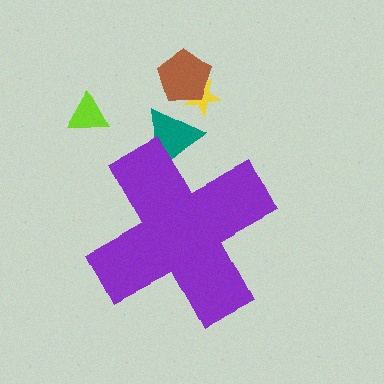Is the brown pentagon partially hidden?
No, the brown pentagon is fully visible.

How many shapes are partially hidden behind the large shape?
1 shape is partially hidden.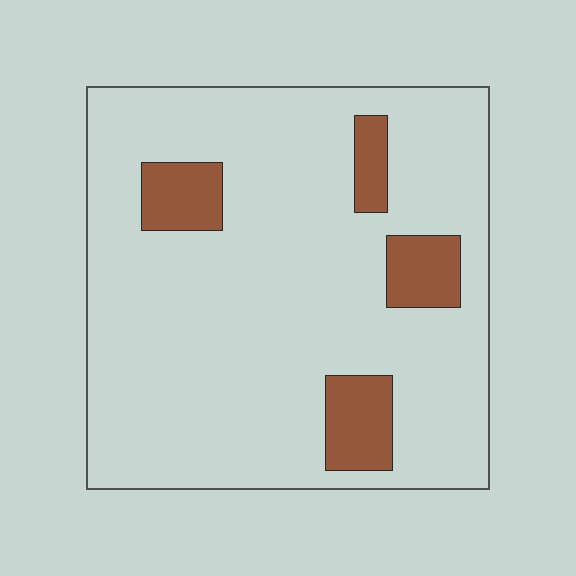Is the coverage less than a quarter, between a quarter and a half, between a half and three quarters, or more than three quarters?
Less than a quarter.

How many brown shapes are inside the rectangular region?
4.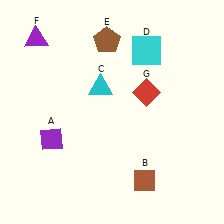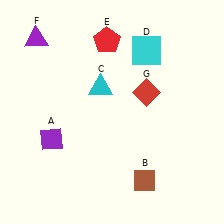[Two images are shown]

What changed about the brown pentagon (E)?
In Image 1, E is brown. In Image 2, it changed to red.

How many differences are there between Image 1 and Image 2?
There is 1 difference between the two images.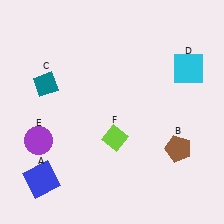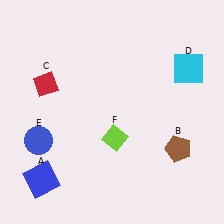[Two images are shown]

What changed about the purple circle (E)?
In Image 1, E is purple. In Image 2, it changed to blue.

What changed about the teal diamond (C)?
In Image 1, C is teal. In Image 2, it changed to red.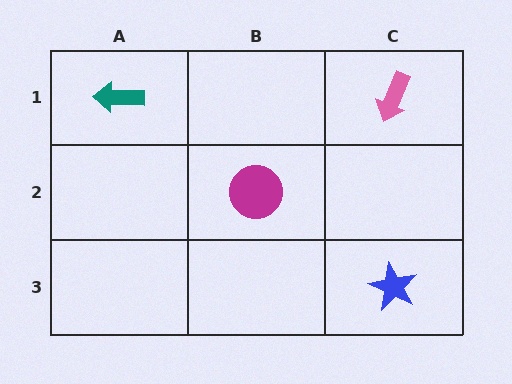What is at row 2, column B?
A magenta circle.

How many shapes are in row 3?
1 shape.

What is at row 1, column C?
A pink arrow.